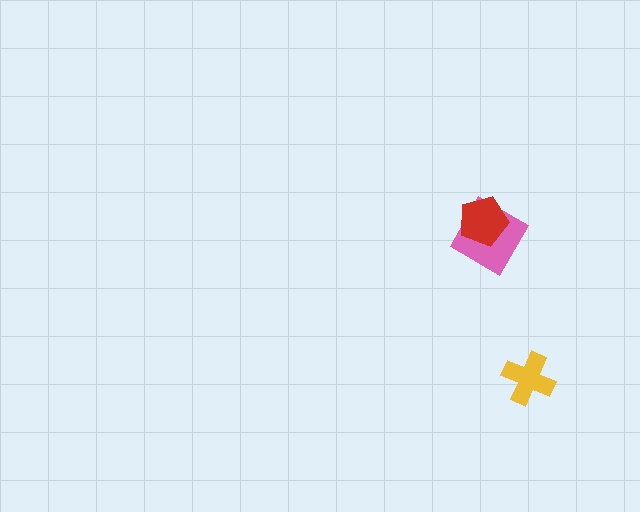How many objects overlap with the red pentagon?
1 object overlaps with the red pentagon.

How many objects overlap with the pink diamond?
1 object overlaps with the pink diamond.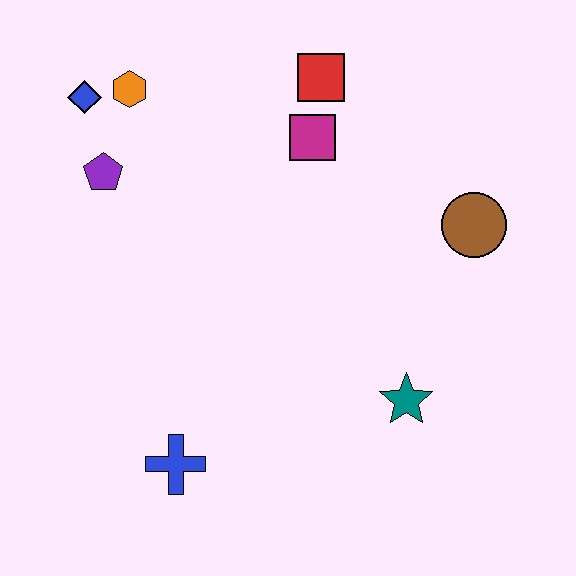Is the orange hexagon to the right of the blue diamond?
Yes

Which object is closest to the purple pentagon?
The blue diamond is closest to the purple pentagon.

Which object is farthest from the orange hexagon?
The teal star is farthest from the orange hexagon.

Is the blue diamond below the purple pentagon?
No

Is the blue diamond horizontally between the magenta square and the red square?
No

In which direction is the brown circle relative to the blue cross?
The brown circle is to the right of the blue cross.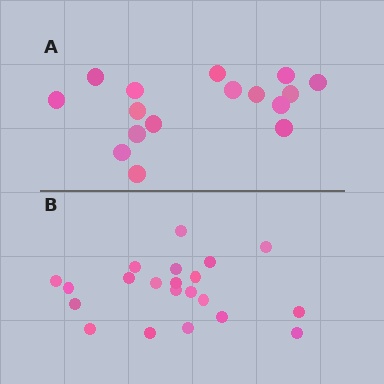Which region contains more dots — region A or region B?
Region B (the bottom region) has more dots.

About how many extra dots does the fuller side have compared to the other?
Region B has about 5 more dots than region A.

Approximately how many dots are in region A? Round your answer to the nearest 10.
About 20 dots. (The exact count is 16, which rounds to 20.)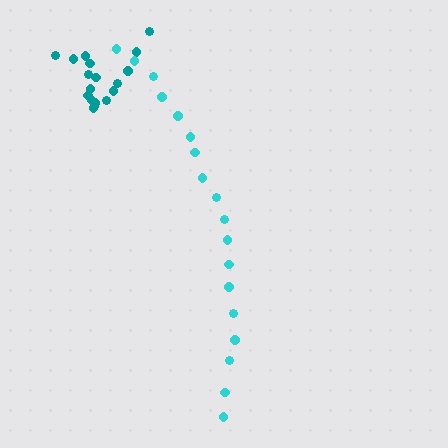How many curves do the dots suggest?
There are 2 distinct paths.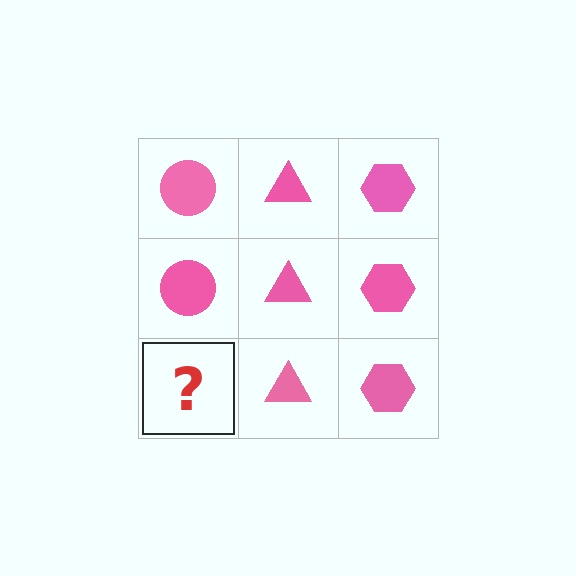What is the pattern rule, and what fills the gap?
The rule is that each column has a consistent shape. The gap should be filled with a pink circle.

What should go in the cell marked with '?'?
The missing cell should contain a pink circle.